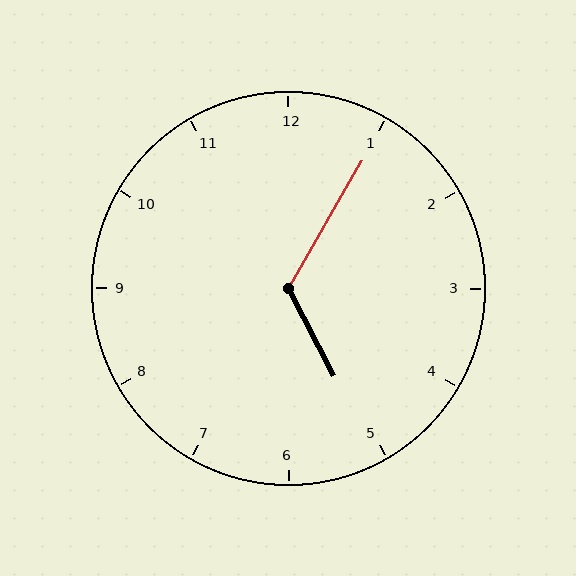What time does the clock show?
5:05.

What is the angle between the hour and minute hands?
Approximately 122 degrees.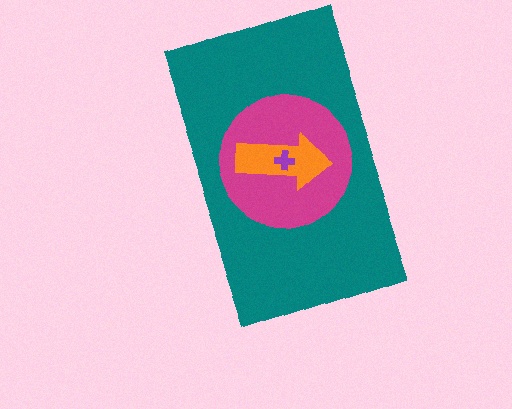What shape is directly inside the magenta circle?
The orange arrow.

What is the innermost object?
The purple cross.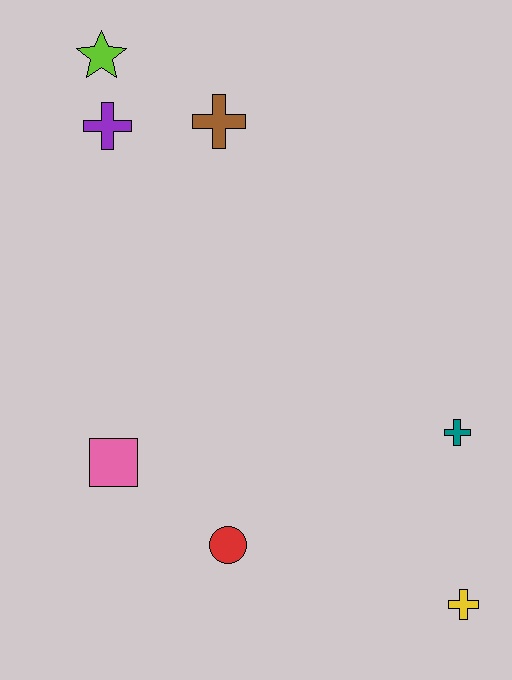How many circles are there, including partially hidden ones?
There is 1 circle.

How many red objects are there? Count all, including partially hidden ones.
There is 1 red object.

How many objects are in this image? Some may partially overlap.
There are 7 objects.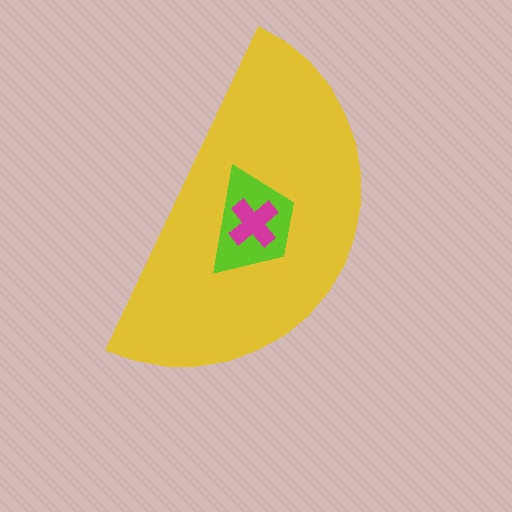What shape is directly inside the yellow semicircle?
The lime trapezoid.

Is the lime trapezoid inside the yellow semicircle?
Yes.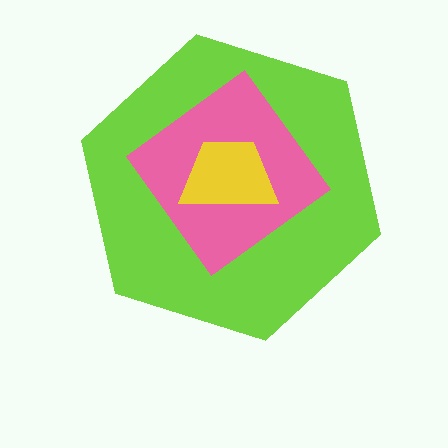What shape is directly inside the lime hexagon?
The pink diamond.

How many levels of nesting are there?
3.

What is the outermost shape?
The lime hexagon.